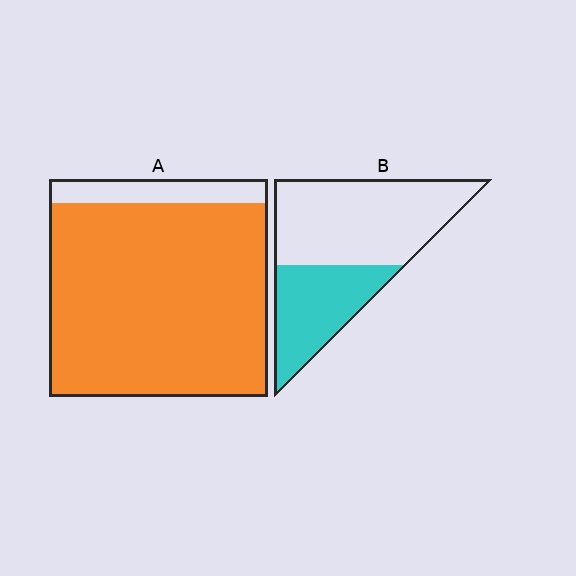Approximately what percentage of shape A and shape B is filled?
A is approximately 90% and B is approximately 35%.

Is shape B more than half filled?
No.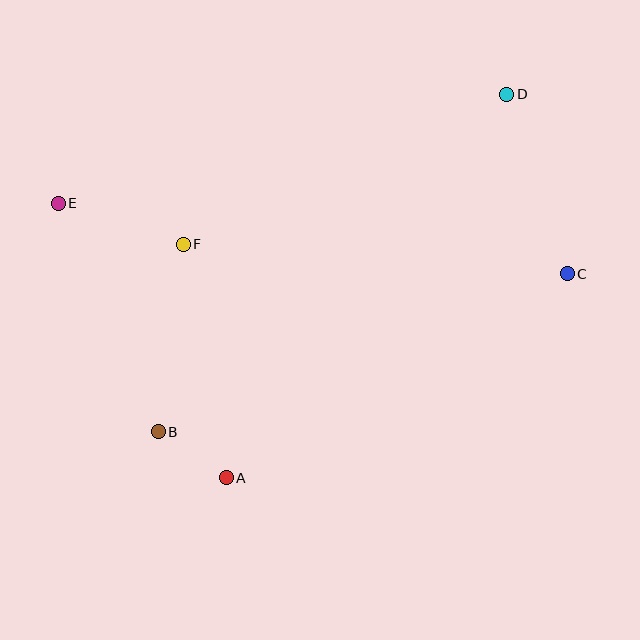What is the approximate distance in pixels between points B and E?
The distance between B and E is approximately 249 pixels.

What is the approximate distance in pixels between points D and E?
The distance between D and E is approximately 462 pixels.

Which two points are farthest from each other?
Points C and E are farthest from each other.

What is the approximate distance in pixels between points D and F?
The distance between D and F is approximately 357 pixels.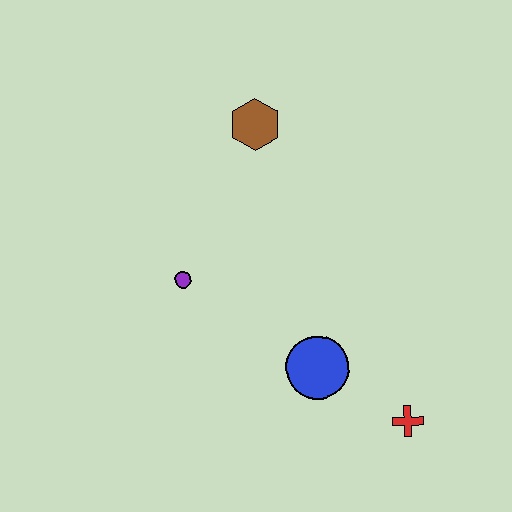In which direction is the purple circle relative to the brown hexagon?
The purple circle is below the brown hexagon.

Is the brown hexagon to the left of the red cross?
Yes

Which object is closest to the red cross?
The blue circle is closest to the red cross.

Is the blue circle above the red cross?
Yes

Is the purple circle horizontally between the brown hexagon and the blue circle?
No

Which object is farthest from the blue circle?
The brown hexagon is farthest from the blue circle.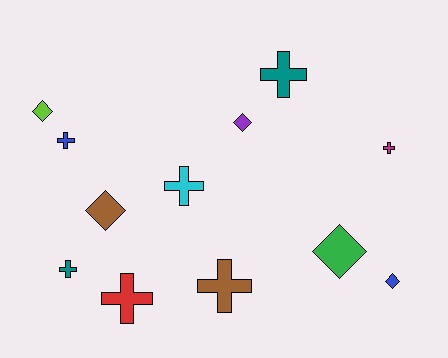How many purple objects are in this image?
There is 1 purple object.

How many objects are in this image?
There are 12 objects.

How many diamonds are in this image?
There are 5 diamonds.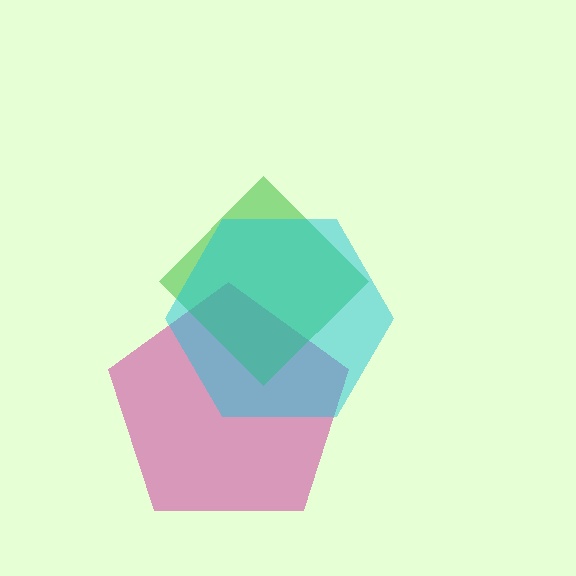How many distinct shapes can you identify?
There are 3 distinct shapes: a magenta pentagon, a green diamond, a cyan hexagon.